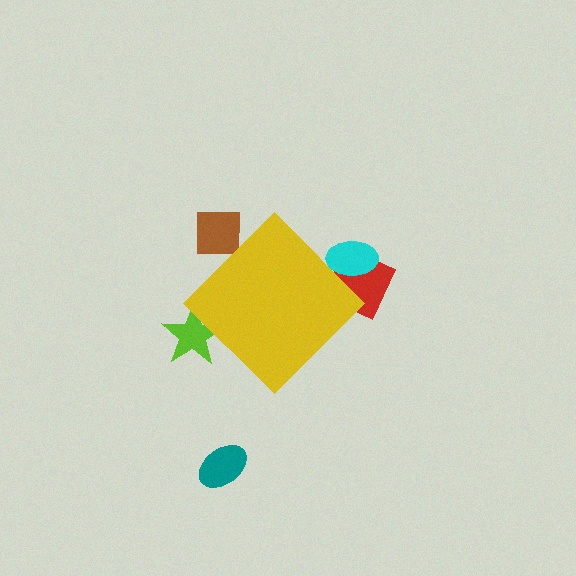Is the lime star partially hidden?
Yes, the lime star is partially hidden behind the yellow diamond.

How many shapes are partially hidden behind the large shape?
4 shapes are partially hidden.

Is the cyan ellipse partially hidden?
Yes, the cyan ellipse is partially hidden behind the yellow diamond.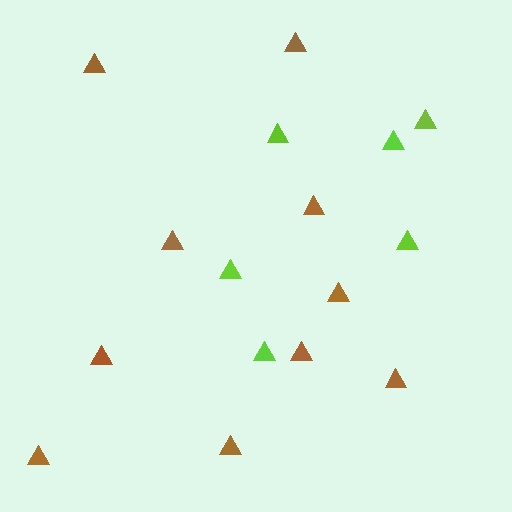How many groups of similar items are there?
There are 2 groups: one group of brown triangles (10) and one group of lime triangles (6).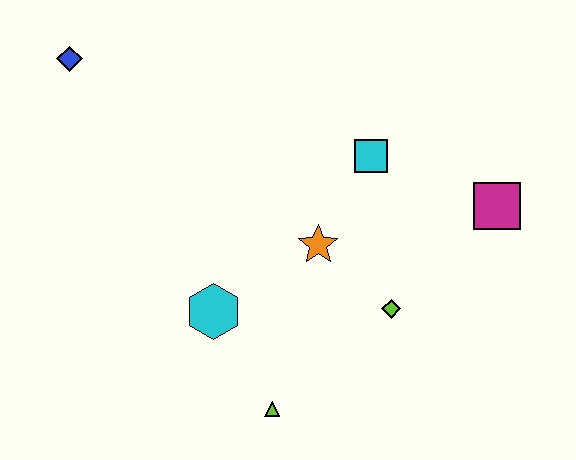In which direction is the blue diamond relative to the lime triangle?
The blue diamond is above the lime triangle.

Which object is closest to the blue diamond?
The cyan hexagon is closest to the blue diamond.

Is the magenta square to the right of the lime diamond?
Yes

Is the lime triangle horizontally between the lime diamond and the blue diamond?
Yes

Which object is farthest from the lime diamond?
The blue diamond is farthest from the lime diamond.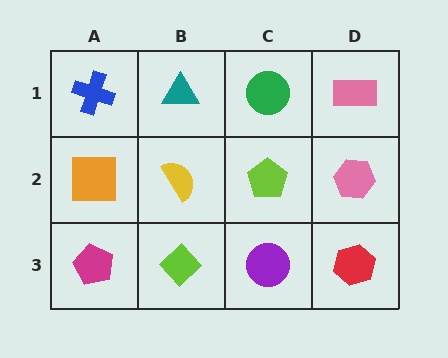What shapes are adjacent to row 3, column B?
A yellow semicircle (row 2, column B), a magenta pentagon (row 3, column A), a purple circle (row 3, column C).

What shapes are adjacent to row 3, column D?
A pink hexagon (row 2, column D), a purple circle (row 3, column C).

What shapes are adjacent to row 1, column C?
A lime pentagon (row 2, column C), a teal triangle (row 1, column B), a pink rectangle (row 1, column D).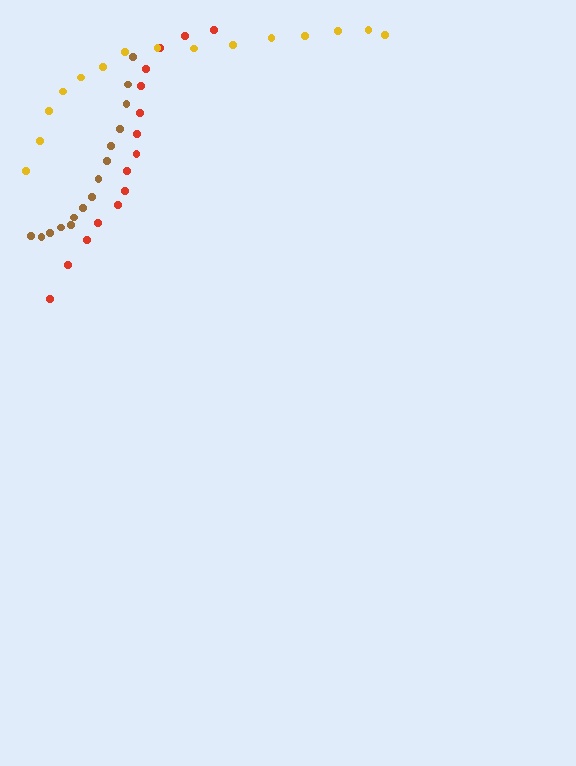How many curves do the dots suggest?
There are 3 distinct paths.